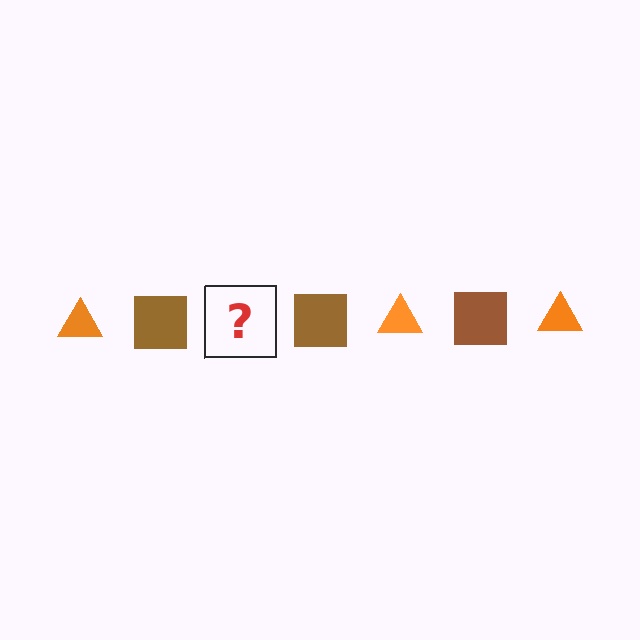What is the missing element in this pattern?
The missing element is an orange triangle.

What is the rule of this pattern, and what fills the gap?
The rule is that the pattern alternates between orange triangle and brown square. The gap should be filled with an orange triangle.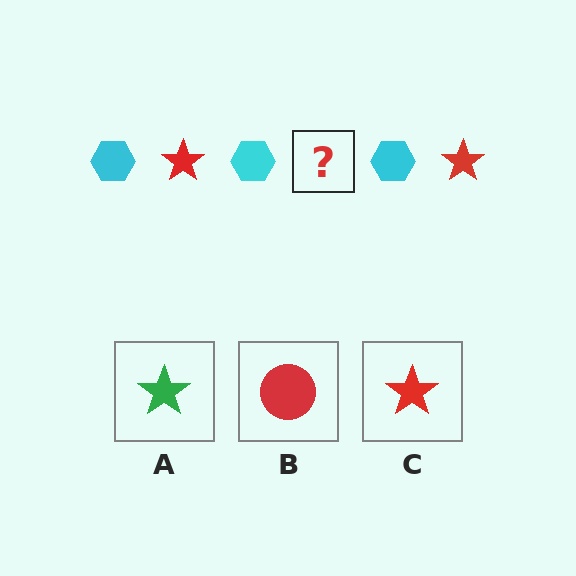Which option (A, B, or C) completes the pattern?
C.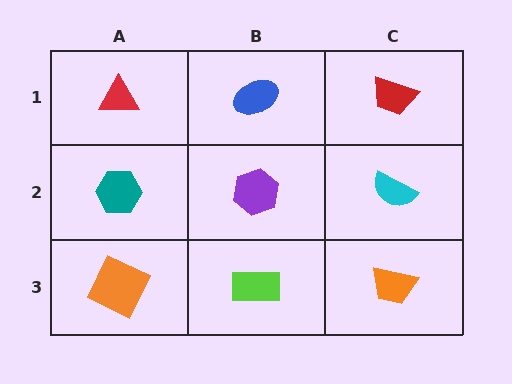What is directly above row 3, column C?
A cyan semicircle.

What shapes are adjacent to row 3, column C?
A cyan semicircle (row 2, column C), a lime rectangle (row 3, column B).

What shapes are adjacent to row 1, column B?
A purple hexagon (row 2, column B), a red triangle (row 1, column A), a red trapezoid (row 1, column C).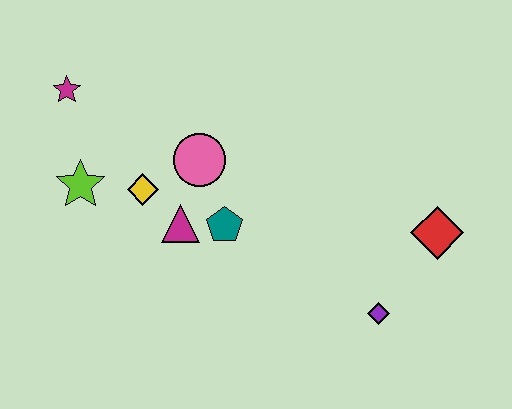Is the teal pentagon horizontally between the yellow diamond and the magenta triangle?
No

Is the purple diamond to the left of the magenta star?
No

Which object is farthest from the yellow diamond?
The red diamond is farthest from the yellow diamond.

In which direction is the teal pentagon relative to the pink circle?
The teal pentagon is below the pink circle.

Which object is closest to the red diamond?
The purple diamond is closest to the red diamond.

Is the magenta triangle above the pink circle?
No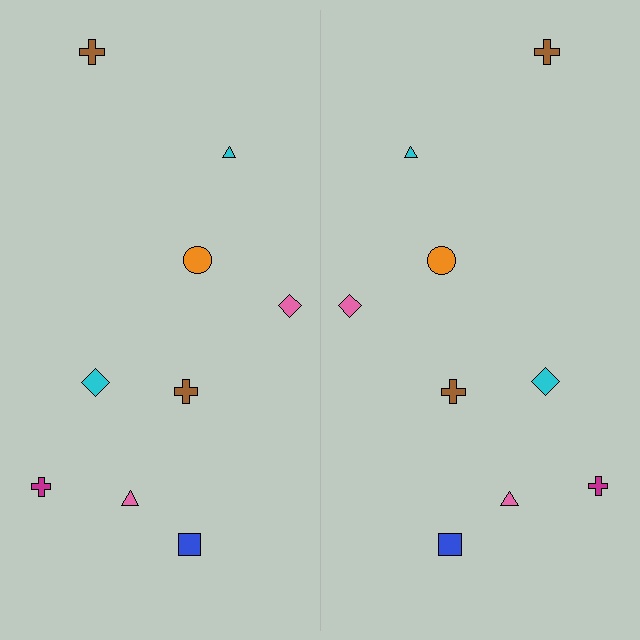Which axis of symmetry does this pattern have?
The pattern has a vertical axis of symmetry running through the center of the image.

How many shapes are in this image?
There are 18 shapes in this image.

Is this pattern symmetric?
Yes, this pattern has bilateral (reflection) symmetry.